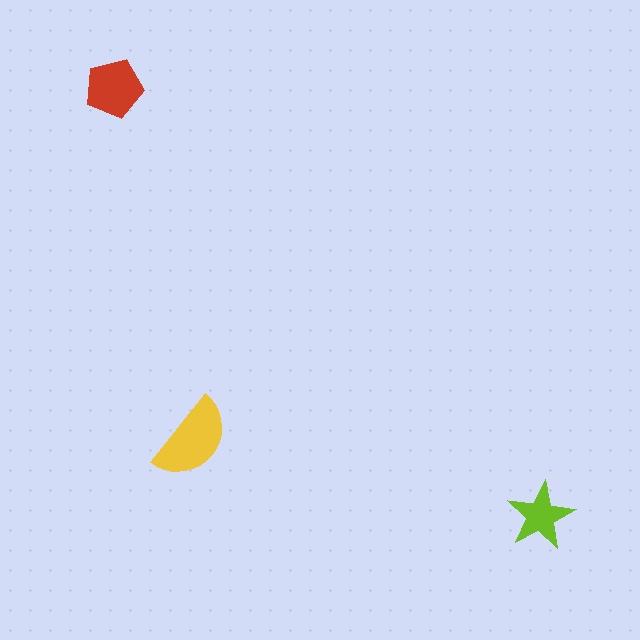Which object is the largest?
The yellow semicircle.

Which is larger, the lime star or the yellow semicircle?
The yellow semicircle.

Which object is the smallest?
The lime star.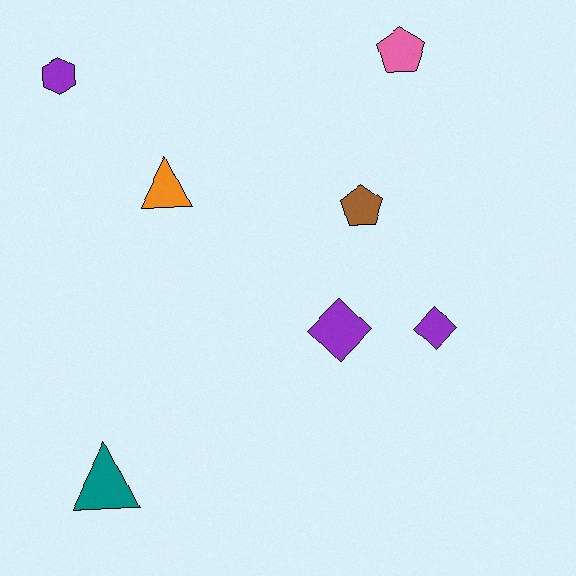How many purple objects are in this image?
There are 3 purple objects.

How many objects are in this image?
There are 7 objects.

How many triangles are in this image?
There are 2 triangles.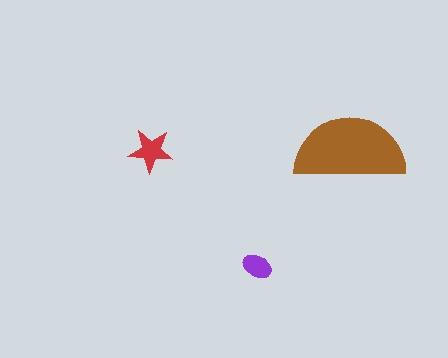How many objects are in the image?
There are 3 objects in the image.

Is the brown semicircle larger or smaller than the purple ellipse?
Larger.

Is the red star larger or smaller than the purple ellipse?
Larger.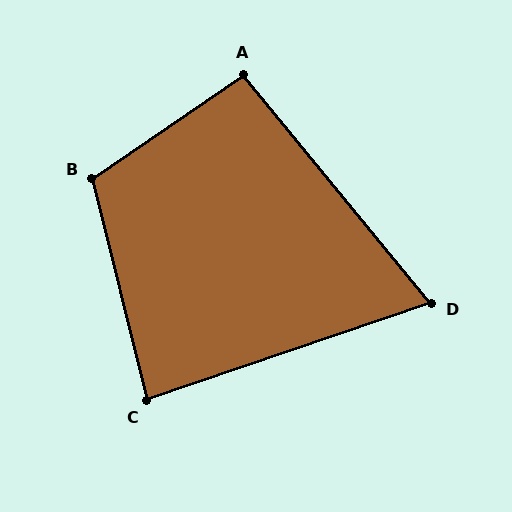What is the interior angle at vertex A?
Approximately 95 degrees (approximately right).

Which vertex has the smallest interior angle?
D, at approximately 69 degrees.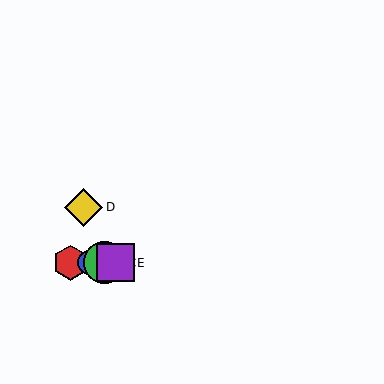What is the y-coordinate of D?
Object D is at y≈207.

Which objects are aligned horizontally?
Objects A, B, C, E are aligned horizontally.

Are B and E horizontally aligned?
Yes, both are at y≈263.